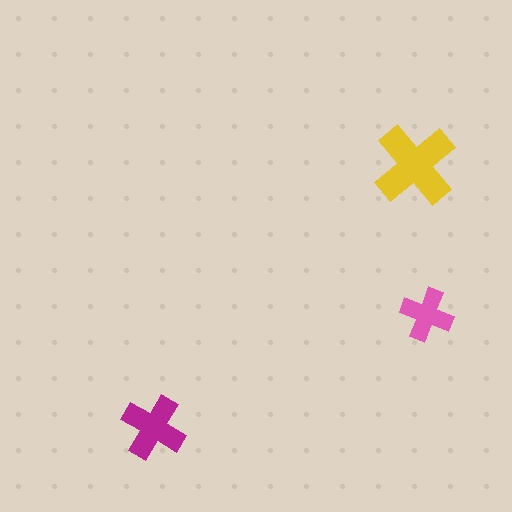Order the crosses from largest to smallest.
the yellow one, the magenta one, the pink one.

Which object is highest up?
The yellow cross is topmost.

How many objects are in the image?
There are 3 objects in the image.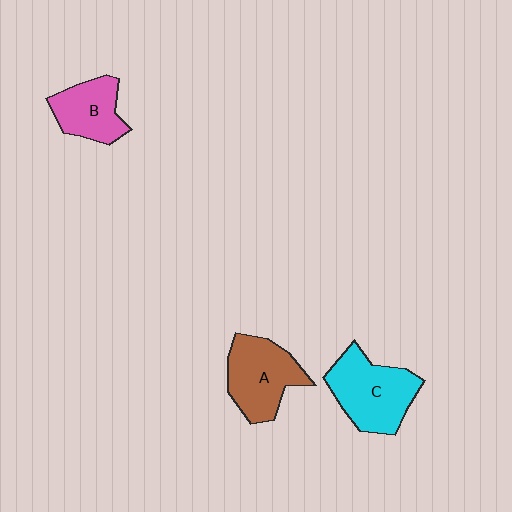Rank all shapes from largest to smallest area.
From largest to smallest: C (cyan), A (brown), B (pink).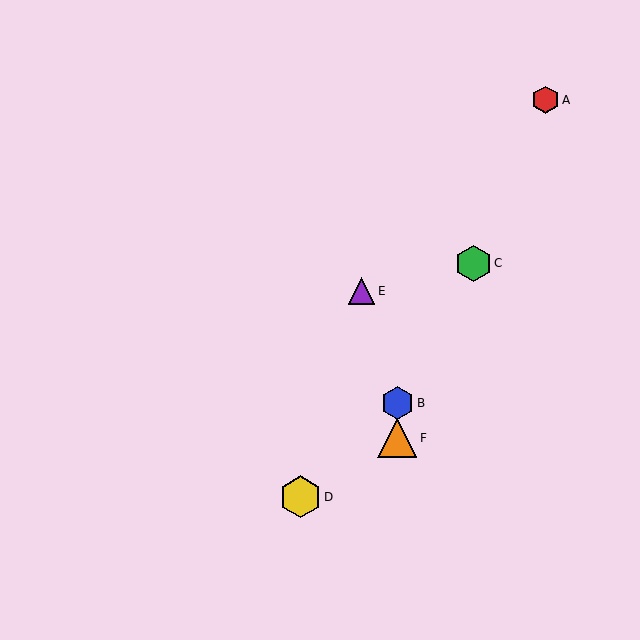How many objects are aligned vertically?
2 objects (B, F) are aligned vertically.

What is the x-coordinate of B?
Object B is at x≈397.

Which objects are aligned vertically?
Objects B, F are aligned vertically.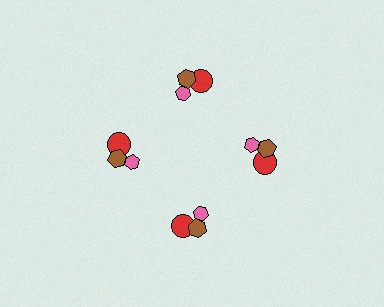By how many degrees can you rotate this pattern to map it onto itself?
The pattern maps onto itself every 90 degrees of rotation.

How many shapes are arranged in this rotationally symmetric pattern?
There are 12 shapes, arranged in 4 groups of 3.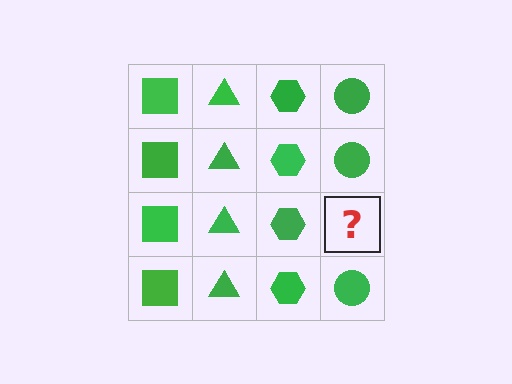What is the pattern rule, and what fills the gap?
The rule is that each column has a consistent shape. The gap should be filled with a green circle.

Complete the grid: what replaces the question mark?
The question mark should be replaced with a green circle.